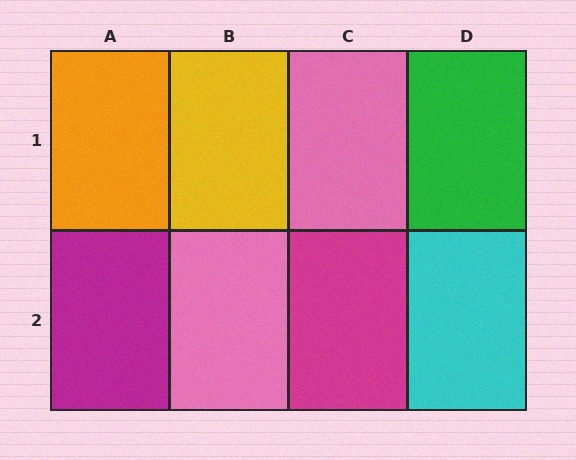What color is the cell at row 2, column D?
Cyan.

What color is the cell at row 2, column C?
Magenta.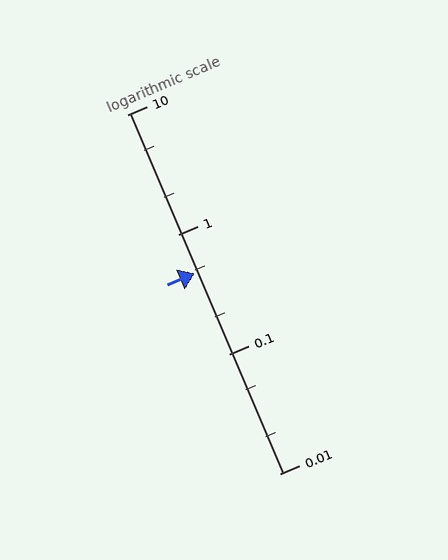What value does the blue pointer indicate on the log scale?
The pointer indicates approximately 0.47.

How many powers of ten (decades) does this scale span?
The scale spans 3 decades, from 0.01 to 10.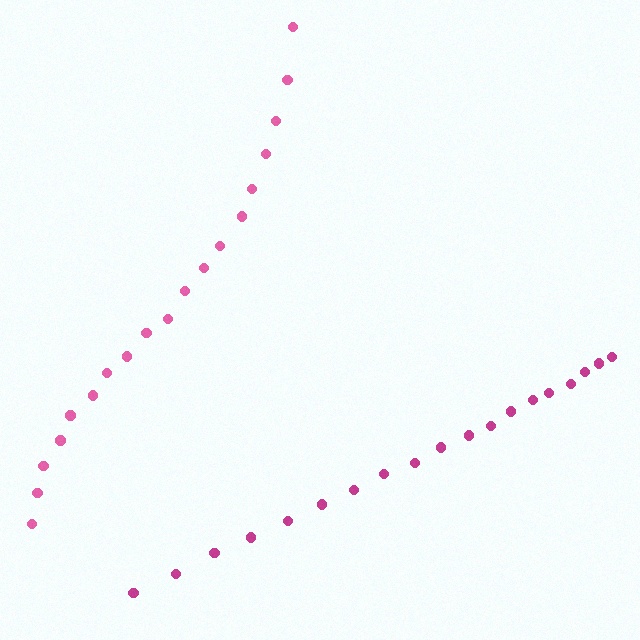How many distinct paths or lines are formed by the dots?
There are 2 distinct paths.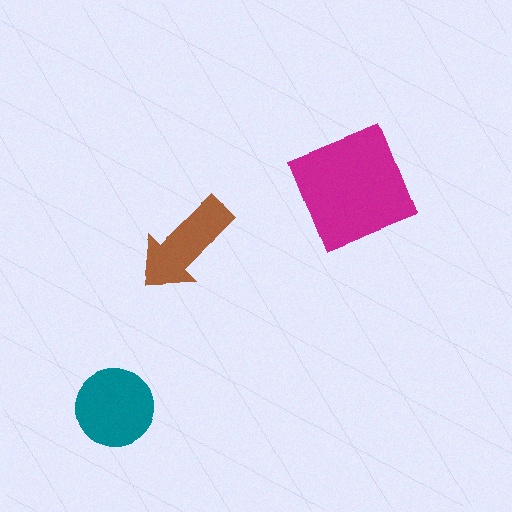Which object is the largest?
The magenta square.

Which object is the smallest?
The brown arrow.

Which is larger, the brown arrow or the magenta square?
The magenta square.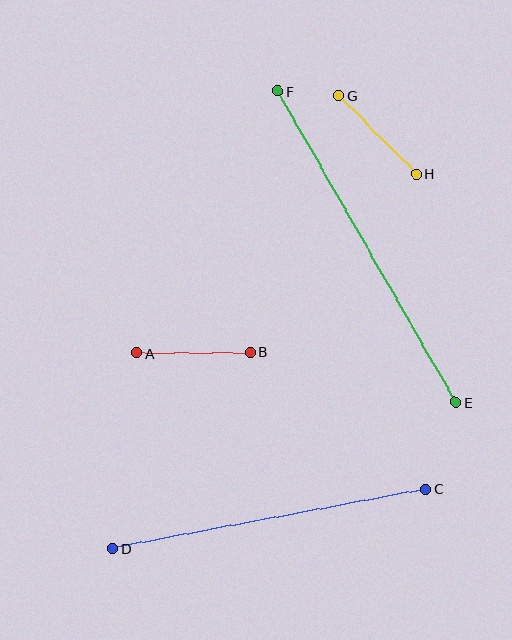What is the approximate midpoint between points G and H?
The midpoint is at approximately (378, 135) pixels.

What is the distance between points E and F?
The distance is approximately 359 pixels.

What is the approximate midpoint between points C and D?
The midpoint is at approximately (269, 519) pixels.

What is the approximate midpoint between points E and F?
The midpoint is at approximately (367, 247) pixels.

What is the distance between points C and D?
The distance is approximately 319 pixels.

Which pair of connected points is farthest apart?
Points E and F are farthest apart.